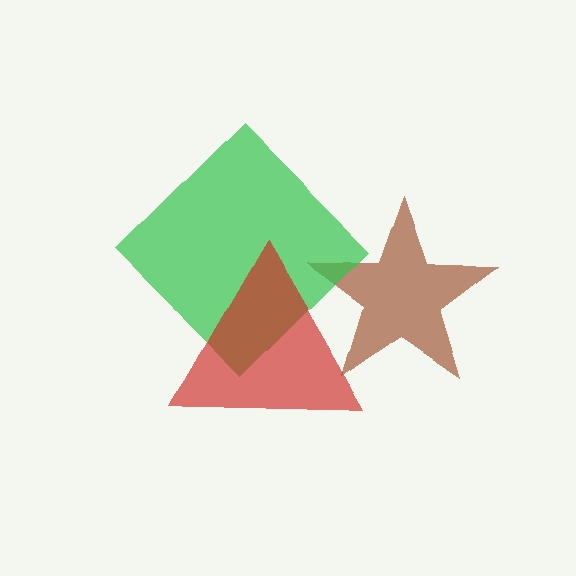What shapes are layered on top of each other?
The layered shapes are: a brown star, a green diamond, a red triangle.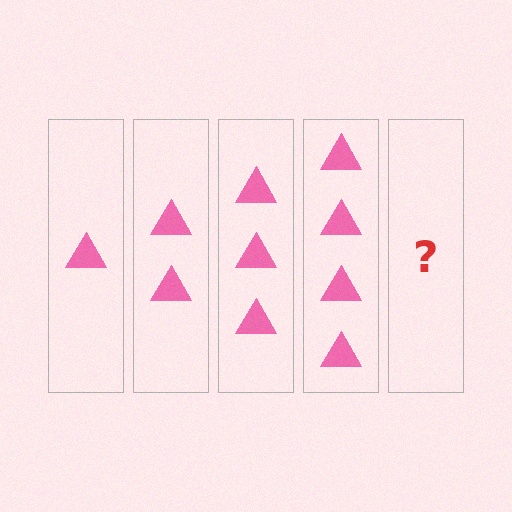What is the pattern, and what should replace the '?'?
The pattern is that each step adds one more triangle. The '?' should be 5 triangles.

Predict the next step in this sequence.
The next step is 5 triangles.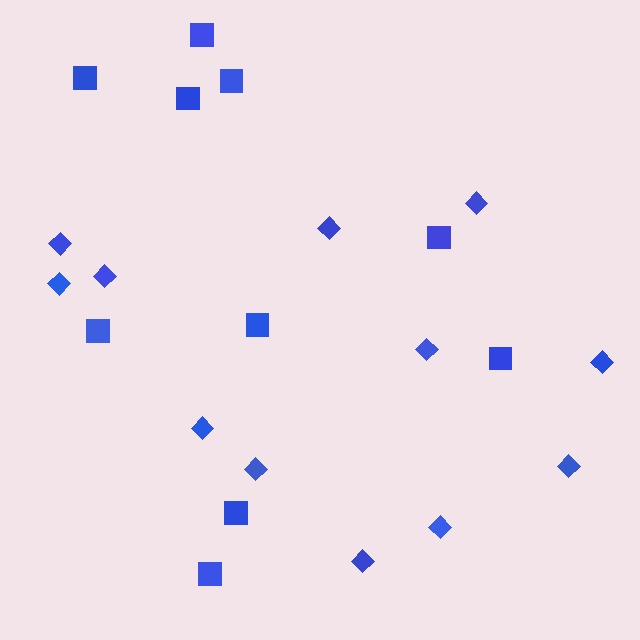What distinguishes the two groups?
There are 2 groups: one group of diamonds (12) and one group of squares (10).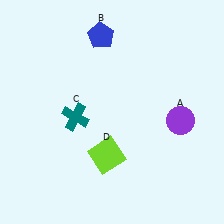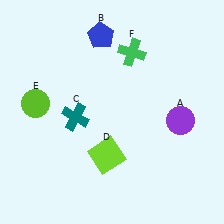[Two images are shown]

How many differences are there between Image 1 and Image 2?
There are 2 differences between the two images.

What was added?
A lime circle (E), a green cross (F) were added in Image 2.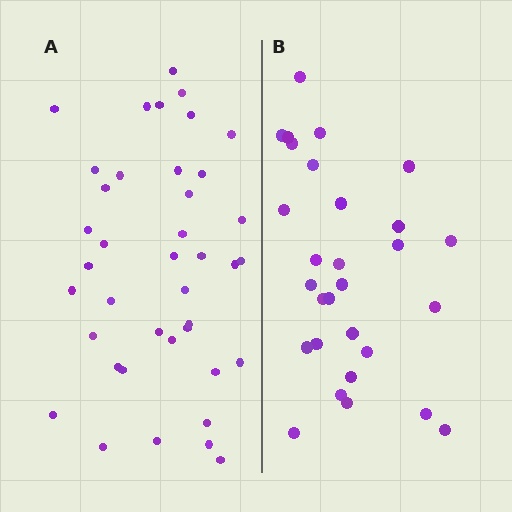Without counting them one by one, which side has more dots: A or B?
Region A (the left region) has more dots.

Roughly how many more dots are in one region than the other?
Region A has roughly 12 or so more dots than region B.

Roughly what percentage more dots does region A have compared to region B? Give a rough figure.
About 40% more.